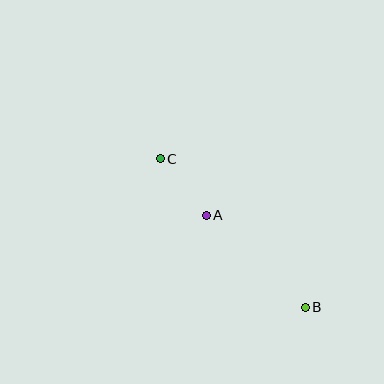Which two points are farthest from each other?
Points B and C are farthest from each other.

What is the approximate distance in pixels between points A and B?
The distance between A and B is approximately 135 pixels.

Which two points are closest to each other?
Points A and C are closest to each other.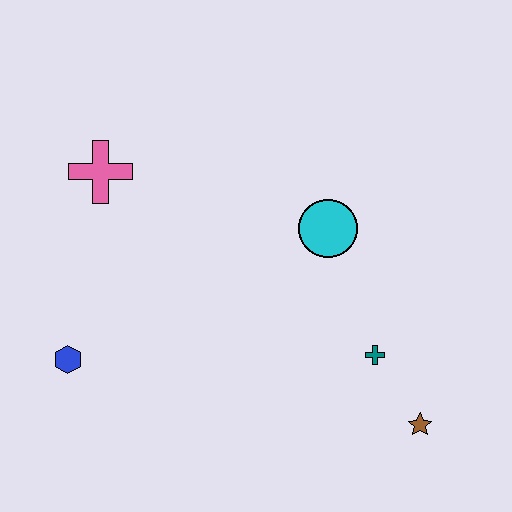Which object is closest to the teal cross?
The brown star is closest to the teal cross.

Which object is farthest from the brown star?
The pink cross is farthest from the brown star.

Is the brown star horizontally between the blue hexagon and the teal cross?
No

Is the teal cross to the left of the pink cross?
No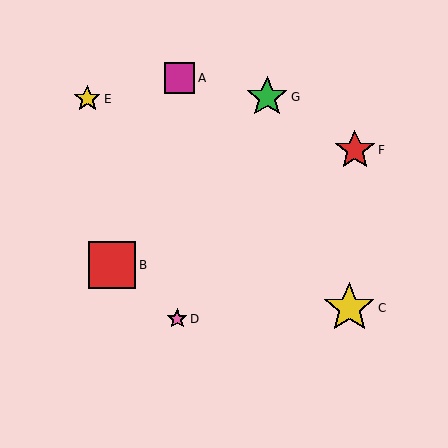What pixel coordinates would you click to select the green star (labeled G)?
Click at (267, 97) to select the green star G.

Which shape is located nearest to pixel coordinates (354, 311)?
The yellow star (labeled C) at (349, 308) is nearest to that location.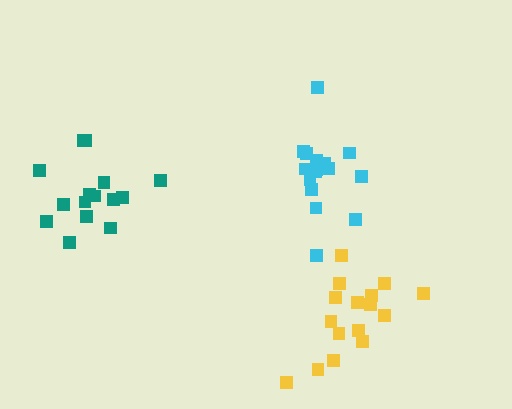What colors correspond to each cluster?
The clusters are colored: cyan, teal, yellow.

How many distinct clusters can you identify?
There are 3 distinct clusters.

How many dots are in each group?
Group 1: 17 dots, Group 2: 15 dots, Group 3: 16 dots (48 total).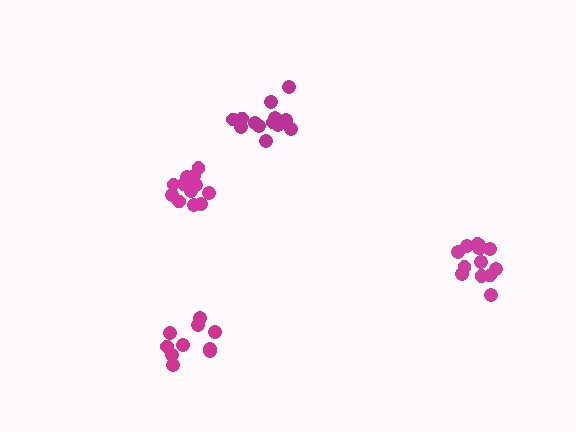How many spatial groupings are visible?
There are 4 spatial groupings.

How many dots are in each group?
Group 1: 13 dots, Group 2: 10 dots, Group 3: 14 dots, Group 4: 14 dots (51 total).